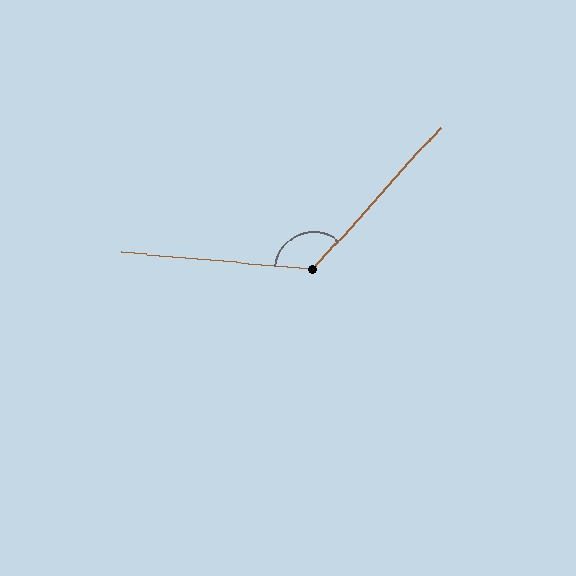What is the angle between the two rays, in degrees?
Approximately 127 degrees.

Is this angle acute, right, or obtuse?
It is obtuse.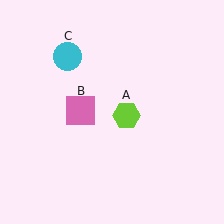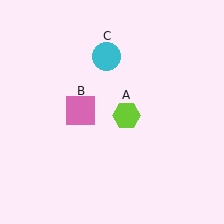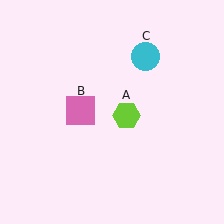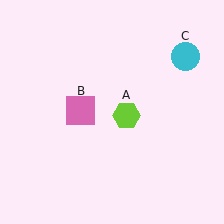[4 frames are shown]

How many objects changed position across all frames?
1 object changed position: cyan circle (object C).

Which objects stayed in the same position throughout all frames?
Lime hexagon (object A) and pink square (object B) remained stationary.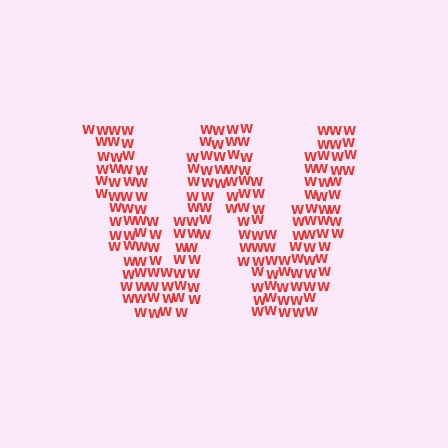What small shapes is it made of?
It is made of small letter W's.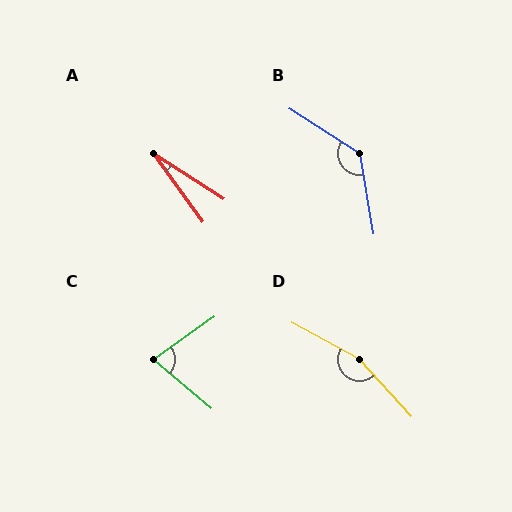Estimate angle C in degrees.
Approximately 75 degrees.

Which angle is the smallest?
A, at approximately 21 degrees.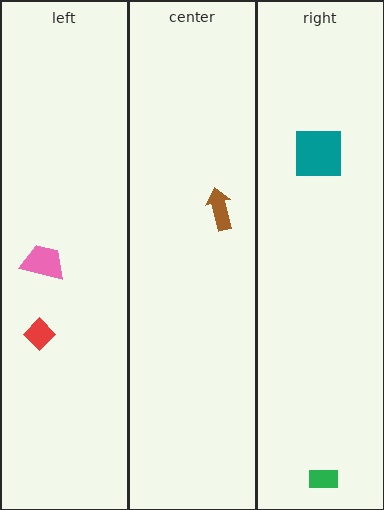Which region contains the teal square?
The right region.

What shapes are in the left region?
The red diamond, the pink trapezoid.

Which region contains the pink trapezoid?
The left region.